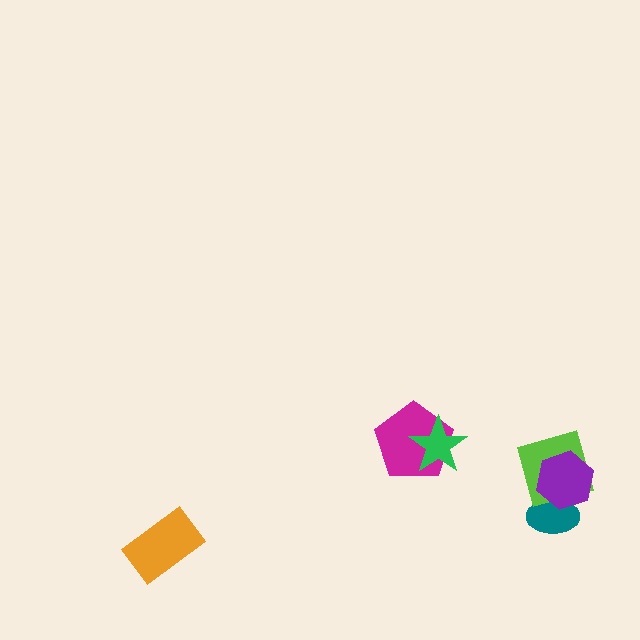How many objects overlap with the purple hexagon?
2 objects overlap with the purple hexagon.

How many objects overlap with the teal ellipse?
2 objects overlap with the teal ellipse.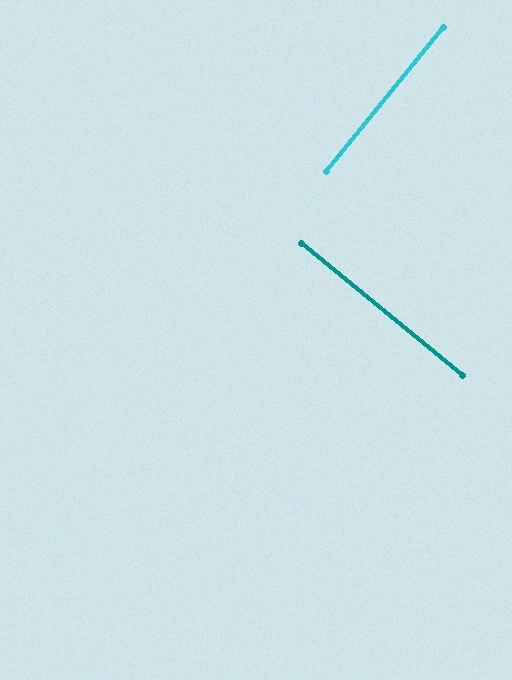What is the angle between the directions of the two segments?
Approximately 90 degrees.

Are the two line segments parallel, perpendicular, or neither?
Perpendicular — they meet at approximately 90°.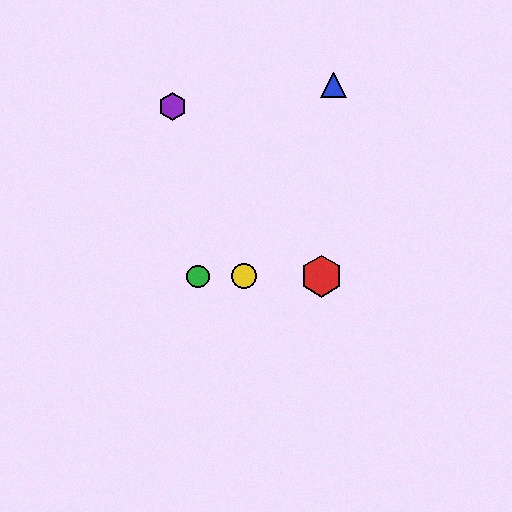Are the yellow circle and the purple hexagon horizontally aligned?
No, the yellow circle is at y≈276 and the purple hexagon is at y≈107.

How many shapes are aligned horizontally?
3 shapes (the red hexagon, the green circle, the yellow circle) are aligned horizontally.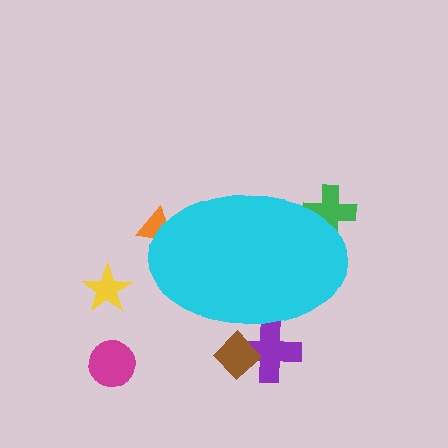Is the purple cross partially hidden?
Yes, the purple cross is partially hidden behind the cyan ellipse.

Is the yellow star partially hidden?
No, the yellow star is fully visible.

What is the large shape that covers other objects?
A cyan ellipse.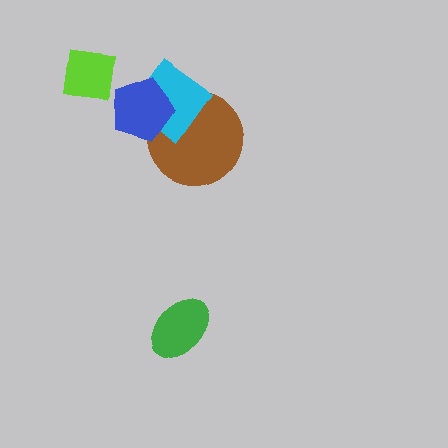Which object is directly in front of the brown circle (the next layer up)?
The cyan diamond is directly in front of the brown circle.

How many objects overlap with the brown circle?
2 objects overlap with the brown circle.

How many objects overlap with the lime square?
0 objects overlap with the lime square.